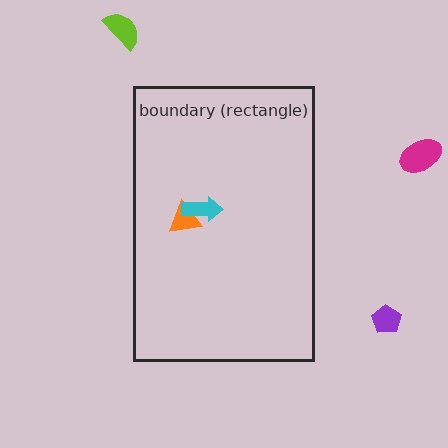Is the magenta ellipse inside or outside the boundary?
Outside.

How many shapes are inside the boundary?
2 inside, 3 outside.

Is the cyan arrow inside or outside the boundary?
Inside.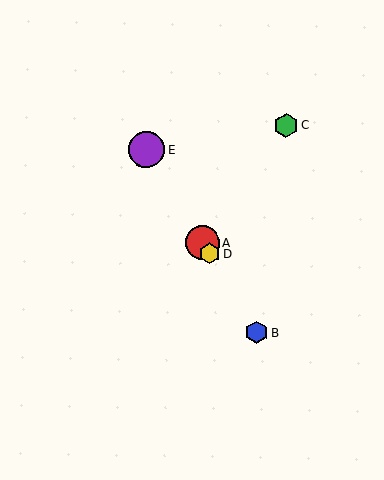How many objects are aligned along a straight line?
4 objects (A, B, D, E) are aligned along a straight line.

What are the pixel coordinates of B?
Object B is at (257, 333).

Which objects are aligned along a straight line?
Objects A, B, D, E are aligned along a straight line.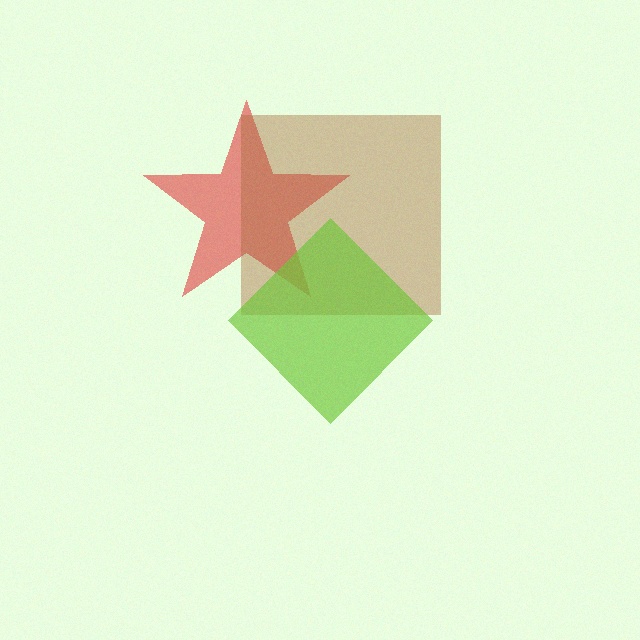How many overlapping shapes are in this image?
There are 3 overlapping shapes in the image.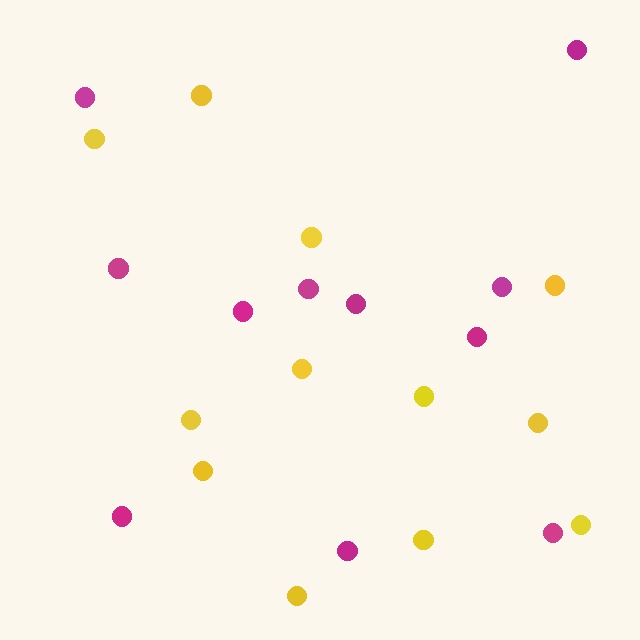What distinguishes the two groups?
There are 2 groups: one group of yellow circles (12) and one group of magenta circles (11).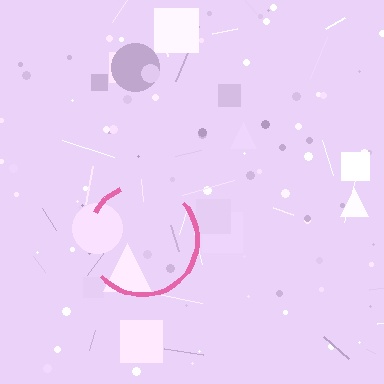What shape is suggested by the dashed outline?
The dashed outline suggests a circle.